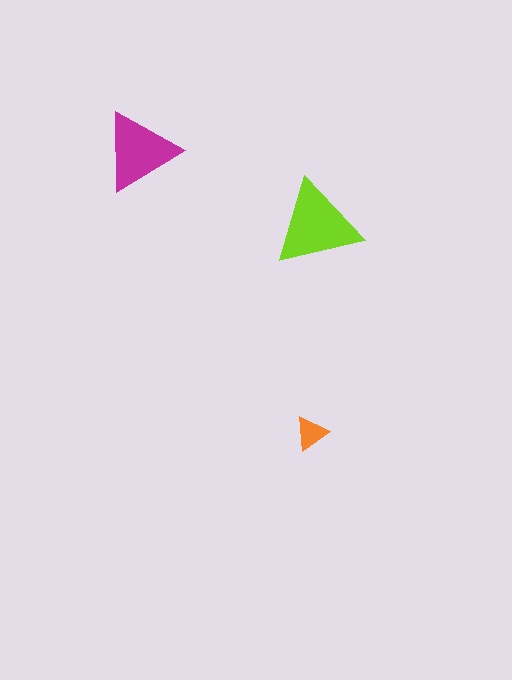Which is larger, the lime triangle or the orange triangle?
The lime one.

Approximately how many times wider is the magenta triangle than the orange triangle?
About 2.5 times wider.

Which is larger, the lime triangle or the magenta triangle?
The lime one.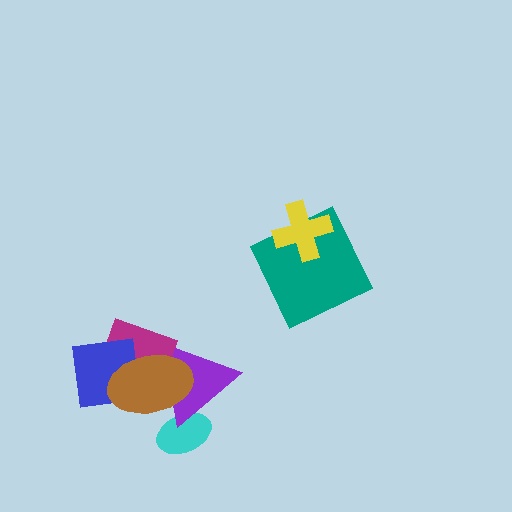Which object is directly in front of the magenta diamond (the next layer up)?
The blue square is directly in front of the magenta diamond.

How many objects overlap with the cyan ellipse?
2 objects overlap with the cyan ellipse.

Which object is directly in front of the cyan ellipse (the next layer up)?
The purple triangle is directly in front of the cyan ellipse.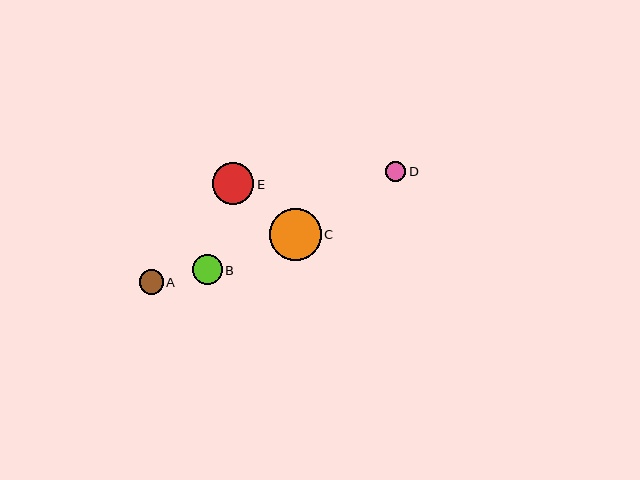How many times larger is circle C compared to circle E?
Circle C is approximately 1.2 times the size of circle E.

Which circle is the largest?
Circle C is the largest with a size of approximately 52 pixels.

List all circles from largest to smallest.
From largest to smallest: C, E, B, A, D.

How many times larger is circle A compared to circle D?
Circle A is approximately 1.2 times the size of circle D.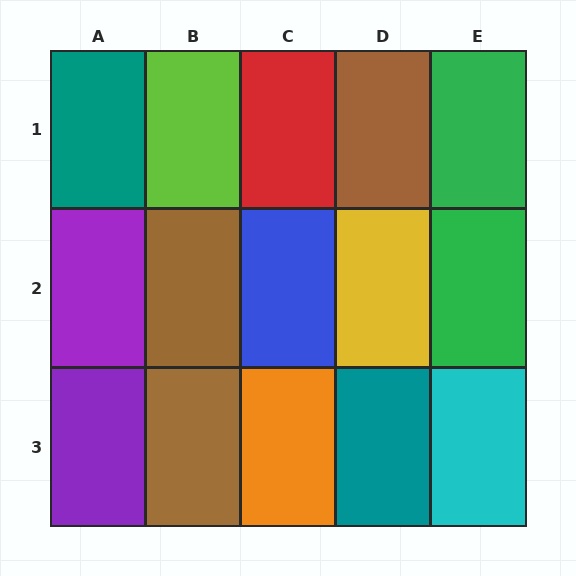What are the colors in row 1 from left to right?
Teal, lime, red, brown, green.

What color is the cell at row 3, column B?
Brown.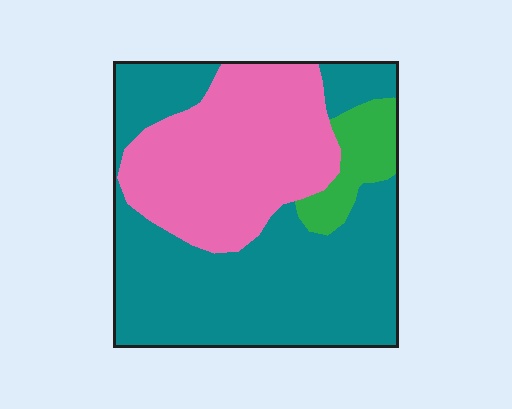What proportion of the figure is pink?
Pink takes up about one third (1/3) of the figure.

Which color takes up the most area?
Teal, at roughly 55%.